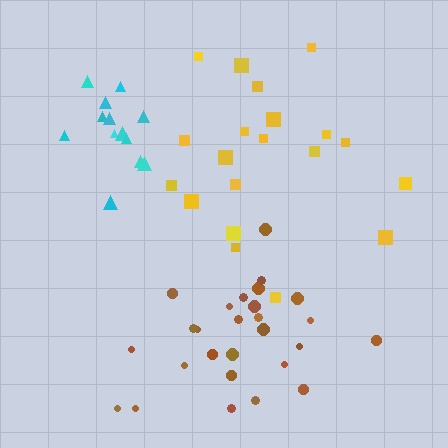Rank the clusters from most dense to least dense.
cyan, brown, yellow.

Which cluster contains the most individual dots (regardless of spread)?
Brown (27).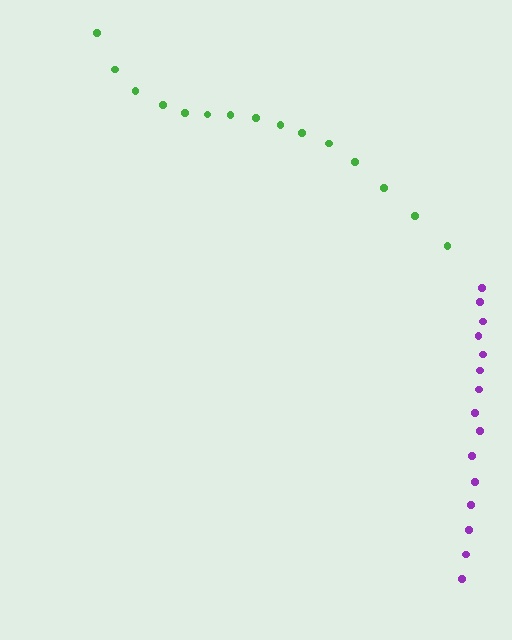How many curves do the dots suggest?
There are 2 distinct paths.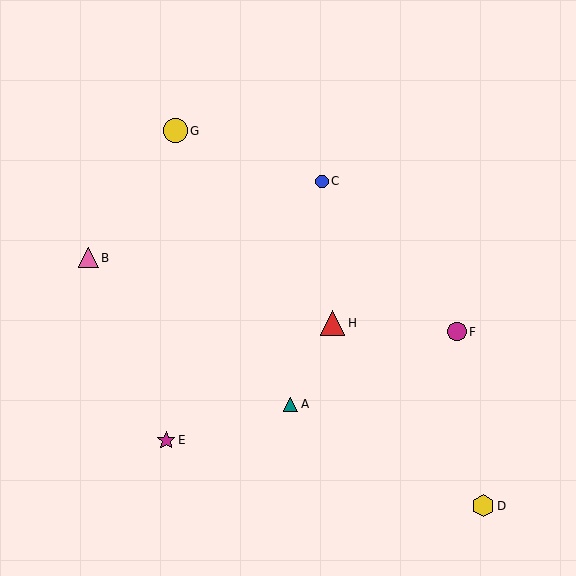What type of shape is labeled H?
Shape H is a red triangle.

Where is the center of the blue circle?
The center of the blue circle is at (322, 181).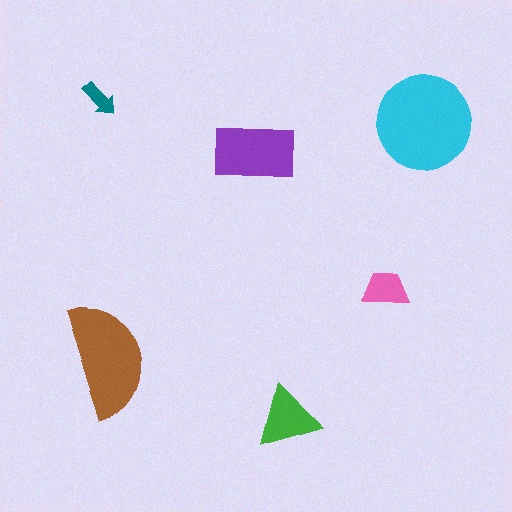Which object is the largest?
The cyan circle.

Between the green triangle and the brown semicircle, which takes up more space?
The brown semicircle.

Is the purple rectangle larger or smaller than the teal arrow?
Larger.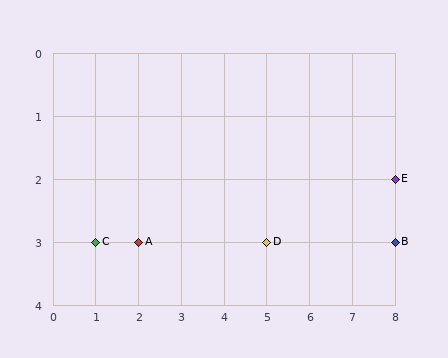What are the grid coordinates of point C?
Point C is at grid coordinates (1, 3).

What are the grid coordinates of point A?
Point A is at grid coordinates (2, 3).